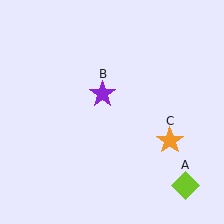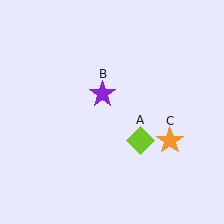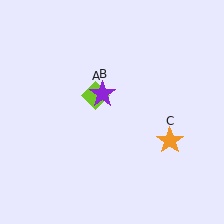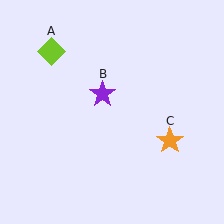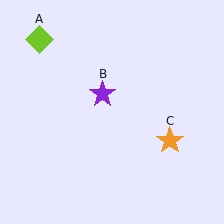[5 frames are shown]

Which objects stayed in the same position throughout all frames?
Purple star (object B) and orange star (object C) remained stationary.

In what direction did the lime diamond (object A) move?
The lime diamond (object A) moved up and to the left.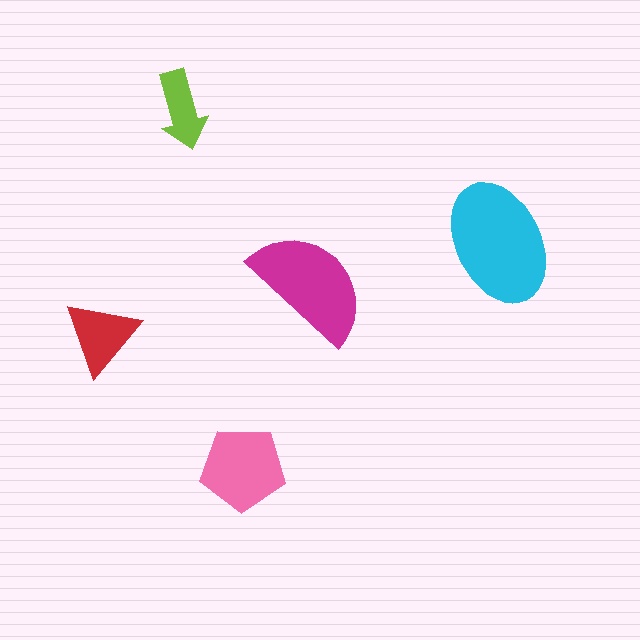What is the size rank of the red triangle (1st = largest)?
4th.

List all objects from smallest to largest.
The lime arrow, the red triangle, the pink pentagon, the magenta semicircle, the cyan ellipse.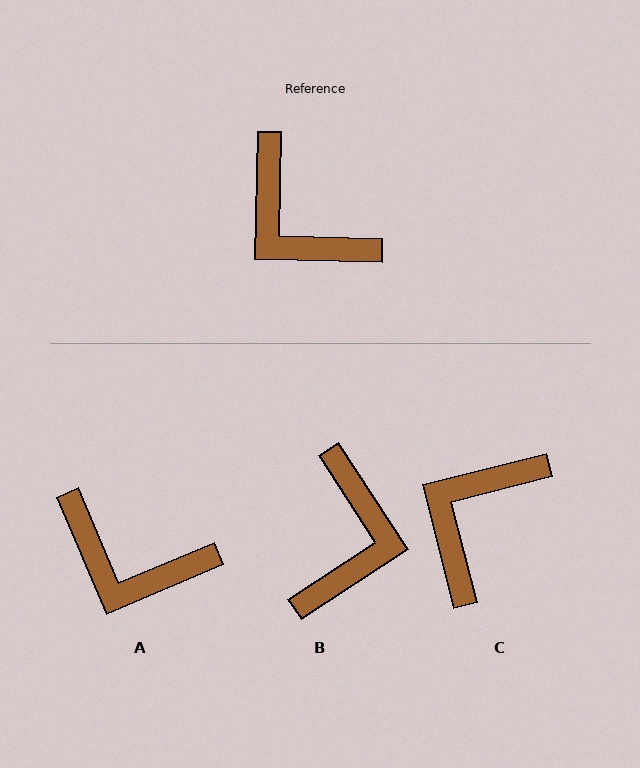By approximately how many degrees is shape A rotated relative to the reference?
Approximately 24 degrees counter-clockwise.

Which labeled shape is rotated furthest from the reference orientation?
B, about 124 degrees away.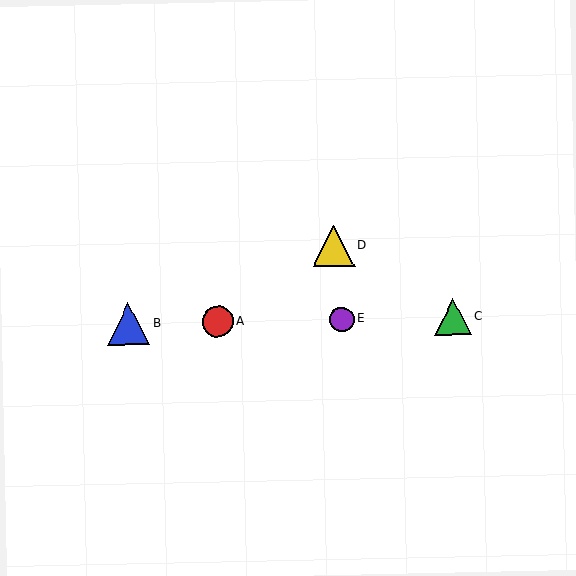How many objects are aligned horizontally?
4 objects (A, B, C, E) are aligned horizontally.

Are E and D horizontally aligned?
No, E is at y≈319 and D is at y≈246.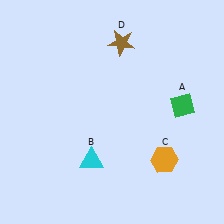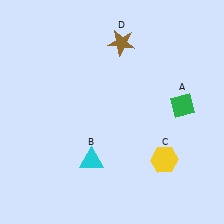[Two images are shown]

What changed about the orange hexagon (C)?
In Image 1, C is orange. In Image 2, it changed to yellow.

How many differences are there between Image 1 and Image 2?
There is 1 difference between the two images.